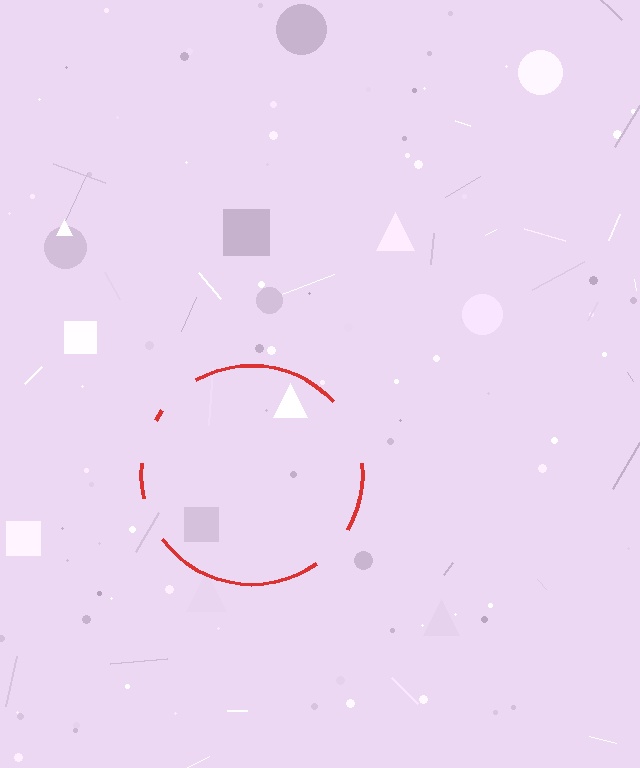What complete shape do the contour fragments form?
The contour fragments form a circle.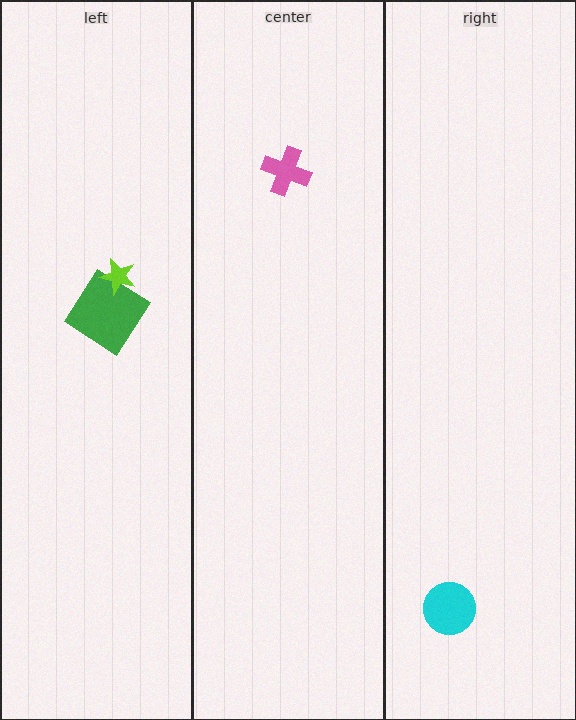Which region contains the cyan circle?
The right region.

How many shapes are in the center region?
1.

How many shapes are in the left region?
2.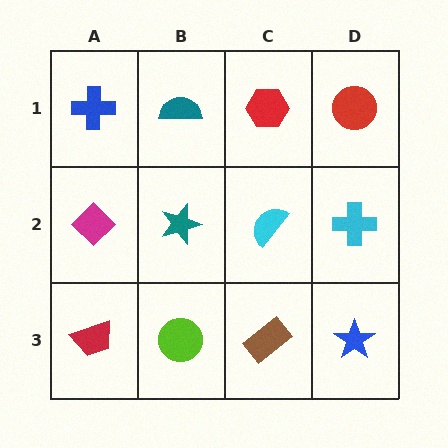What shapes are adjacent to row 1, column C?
A cyan semicircle (row 2, column C), a teal semicircle (row 1, column B), a red circle (row 1, column D).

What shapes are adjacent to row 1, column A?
A magenta diamond (row 2, column A), a teal semicircle (row 1, column B).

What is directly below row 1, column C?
A cyan semicircle.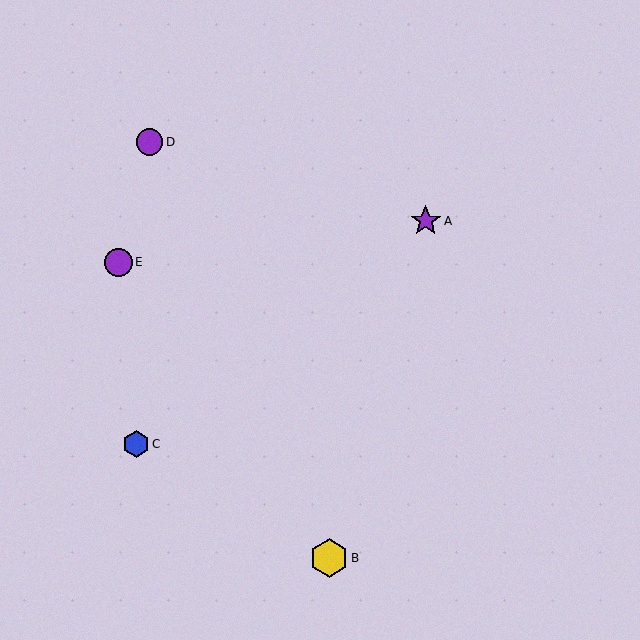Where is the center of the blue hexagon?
The center of the blue hexagon is at (136, 444).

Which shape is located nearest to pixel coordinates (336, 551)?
The yellow hexagon (labeled B) at (329, 558) is nearest to that location.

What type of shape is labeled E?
Shape E is a purple circle.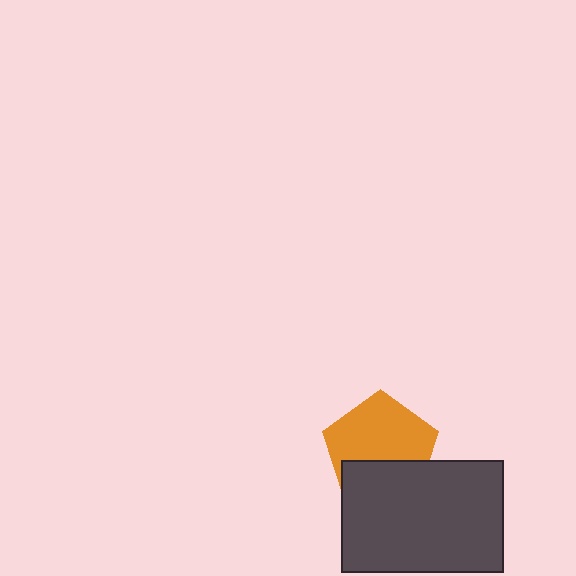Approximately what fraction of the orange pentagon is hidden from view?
Roughly 37% of the orange pentagon is hidden behind the dark gray rectangle.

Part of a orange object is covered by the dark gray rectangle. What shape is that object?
It is a pentagon.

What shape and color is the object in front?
The object in front is a dark gray rectangle.